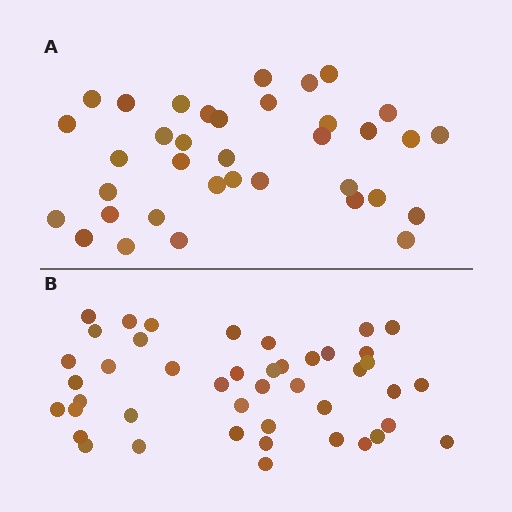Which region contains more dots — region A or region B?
Region B (the bottom region) has more dots.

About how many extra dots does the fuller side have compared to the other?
Region B has roughly 8 or so more dots than region A.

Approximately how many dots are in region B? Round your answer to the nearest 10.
About 40 dots. (The exact count is 44, which rounds to 40.)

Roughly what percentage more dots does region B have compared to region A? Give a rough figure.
About 20% more.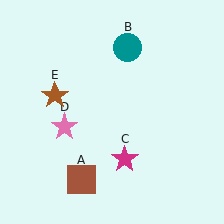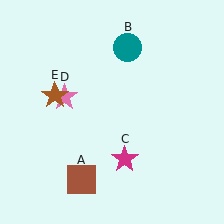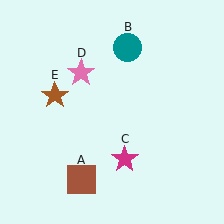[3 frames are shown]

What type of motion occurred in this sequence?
The pink star (object D) rotated clockwise around the center of the scene.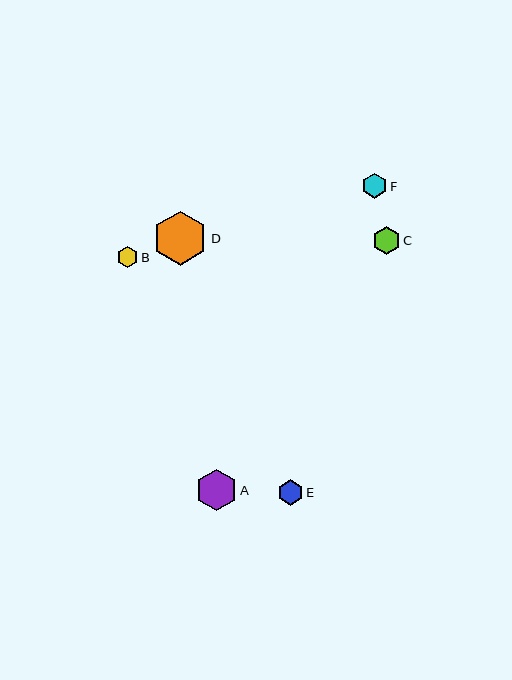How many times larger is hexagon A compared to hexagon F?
Hexagon A is approximately 1.7 times the size of hexagon F.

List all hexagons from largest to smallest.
From largest to smallest: D, A, C, E, F, B.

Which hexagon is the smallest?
Hexagon B is the smallest with a size of approximately 21 pixels.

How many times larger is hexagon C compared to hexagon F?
Hexagon C is approximately 1.1 times the size of hexagon F.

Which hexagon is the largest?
Hexagon D is the largest with a size of approximately 54 pixels.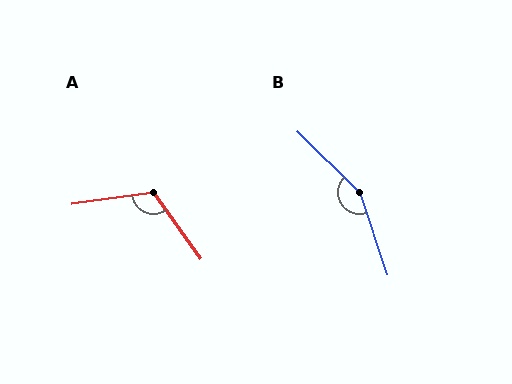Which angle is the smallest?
A, at approximately 117 degrees.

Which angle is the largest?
B, at approximately 153 degrees.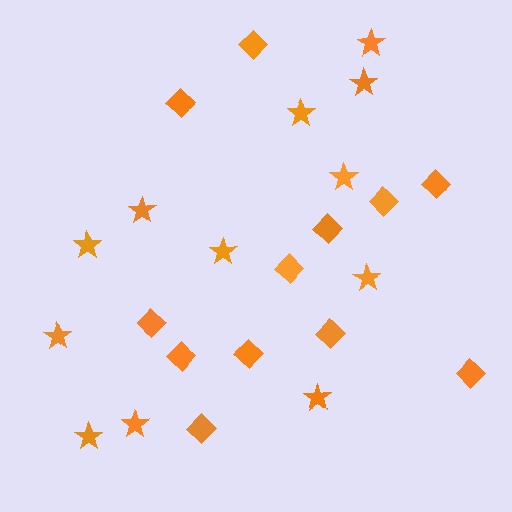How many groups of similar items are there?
There are 2 groups: one group of diamonds (12) and one group of stars (12).